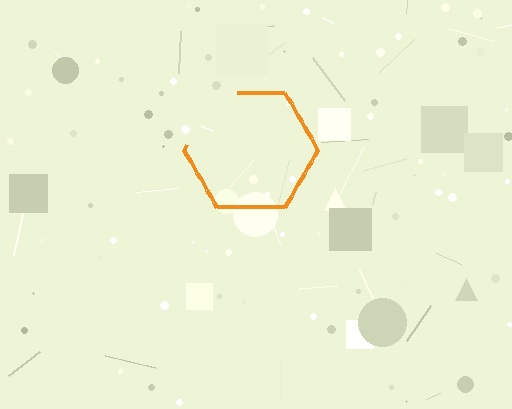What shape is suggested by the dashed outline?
The dashed outline suggests a hexagon.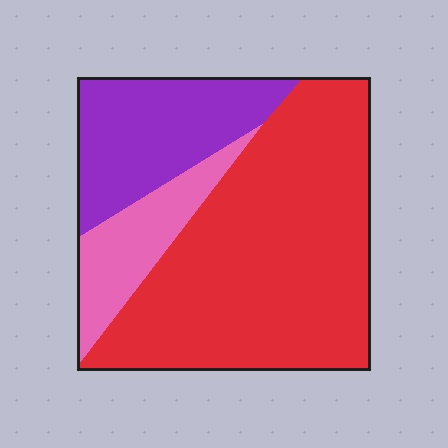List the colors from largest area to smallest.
From largest to smallest: red, purple, pink.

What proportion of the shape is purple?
Purple covers roughly 25% of the shape.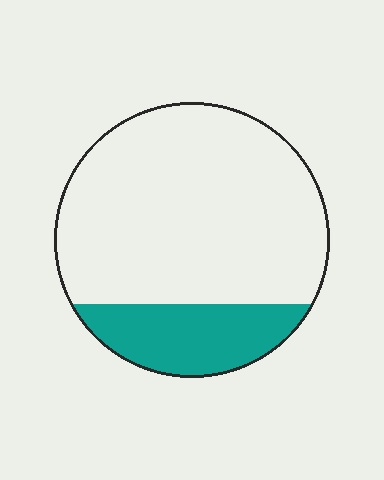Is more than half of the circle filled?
No.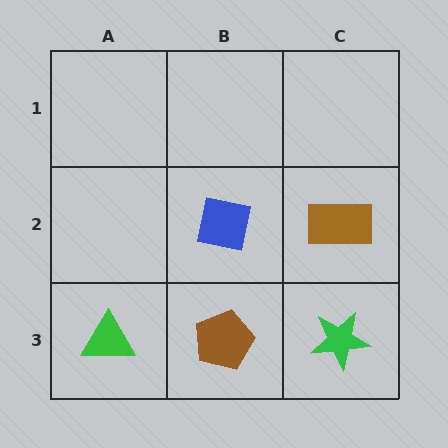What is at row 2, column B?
A blue square.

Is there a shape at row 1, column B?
No, that cell is empty.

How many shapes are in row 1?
0 shapes.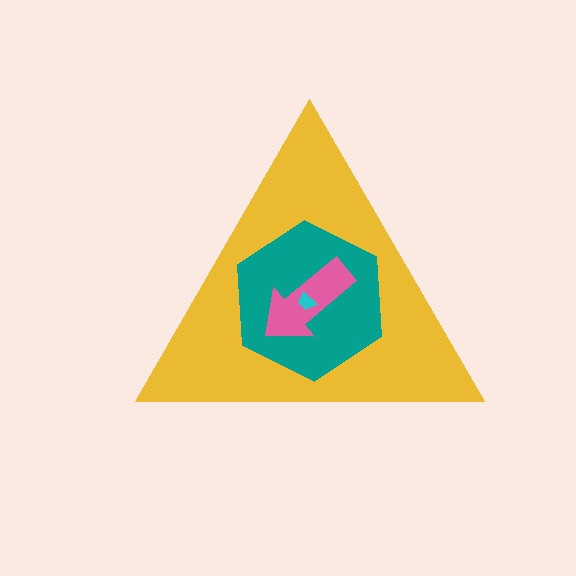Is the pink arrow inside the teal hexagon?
Yes.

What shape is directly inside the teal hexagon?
The pink arrow.